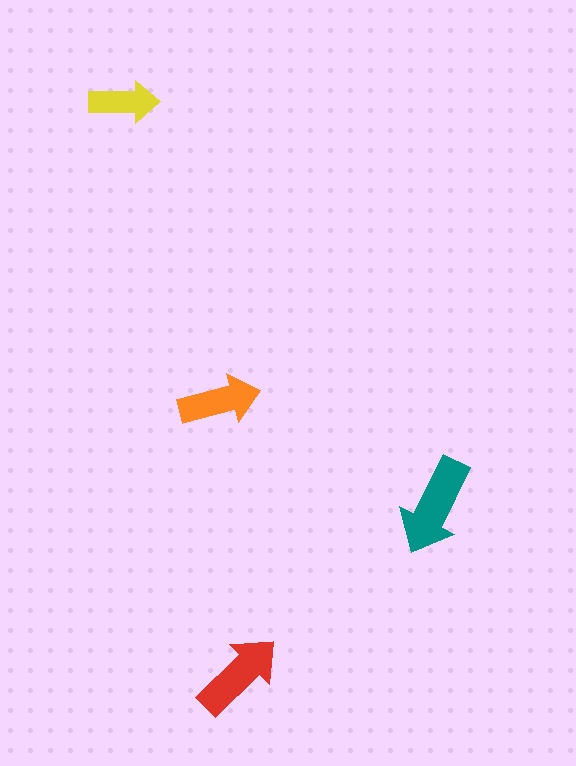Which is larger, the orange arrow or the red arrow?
The red one.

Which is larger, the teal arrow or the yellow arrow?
The teal one.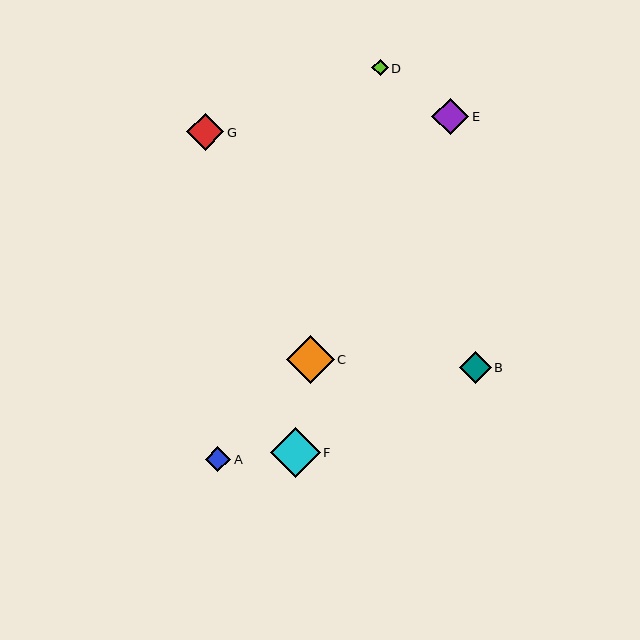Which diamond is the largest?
Diamond F is the largest with a size of approximately 50 pixels.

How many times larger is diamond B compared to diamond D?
Diamond B is approximately 2.0 times the size of diamond D.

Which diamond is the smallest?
Diamond D is the smallest with a size of approximately 16 pixels.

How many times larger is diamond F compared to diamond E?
Diamond F is approximately 1.4 times the size of diamond E.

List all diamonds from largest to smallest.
From largest to smallest: F, C, G, E, B, A, D.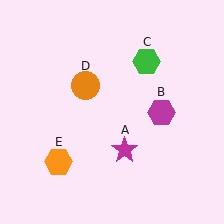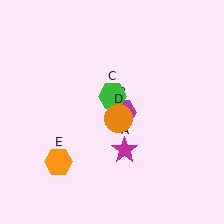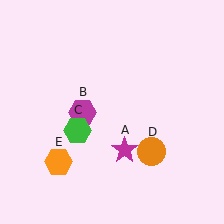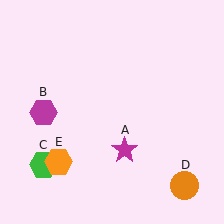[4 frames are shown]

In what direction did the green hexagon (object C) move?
The green hexagon (object C) moved down and to the left.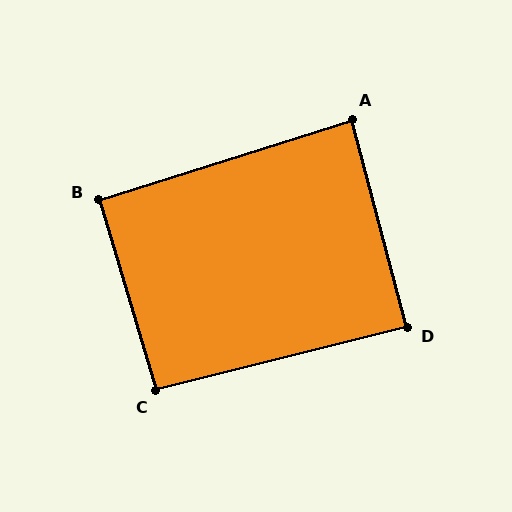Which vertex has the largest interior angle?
C, at approximately 93 degrees.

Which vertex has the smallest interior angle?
A, at approximately 87 degrees.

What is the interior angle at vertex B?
Approximately 91 degrees (approximately right).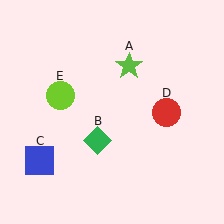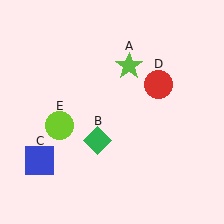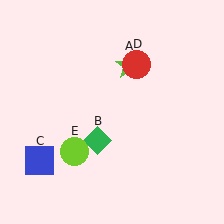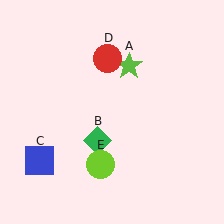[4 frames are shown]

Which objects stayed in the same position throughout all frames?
Lime star (object A) and green diamond (object B) and blue square (object C) remained stationary.